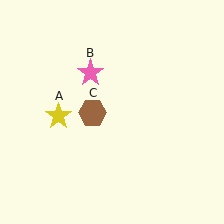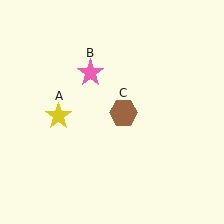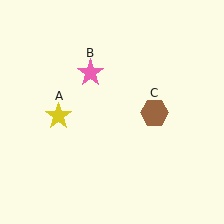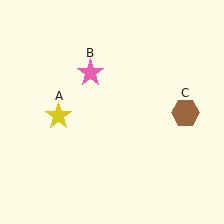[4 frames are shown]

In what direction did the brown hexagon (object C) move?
The brown hexagon (object C) moved right.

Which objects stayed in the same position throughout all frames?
Yellow star (object A) and pink star (object B) remained stationary.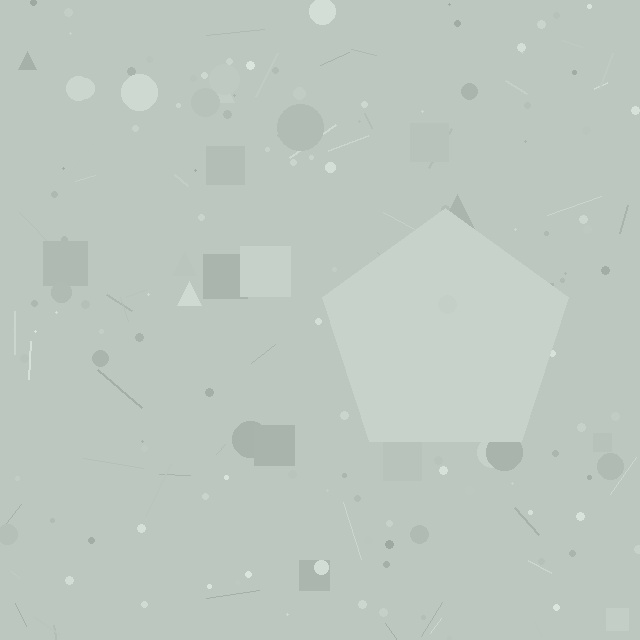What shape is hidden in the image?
A pentagon is hidden in the image.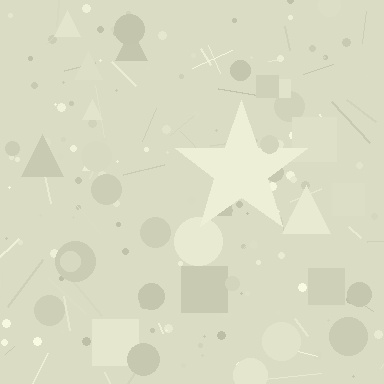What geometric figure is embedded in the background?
A star is embedded in the background.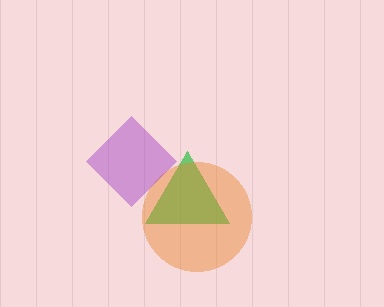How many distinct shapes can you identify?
There are 3 distinct shapes: a green triangle, an orange circle, a purple diamond.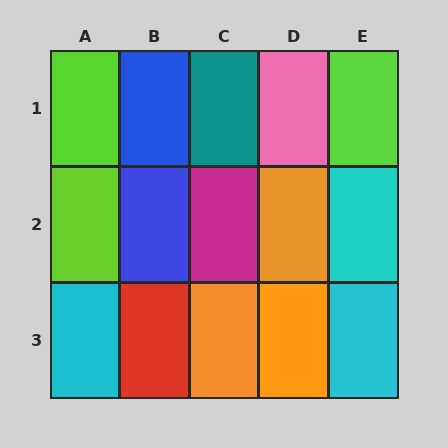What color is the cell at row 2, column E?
Cyan.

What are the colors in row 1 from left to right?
Lime, blue, teal, pink, lime.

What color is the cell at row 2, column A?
Lime.